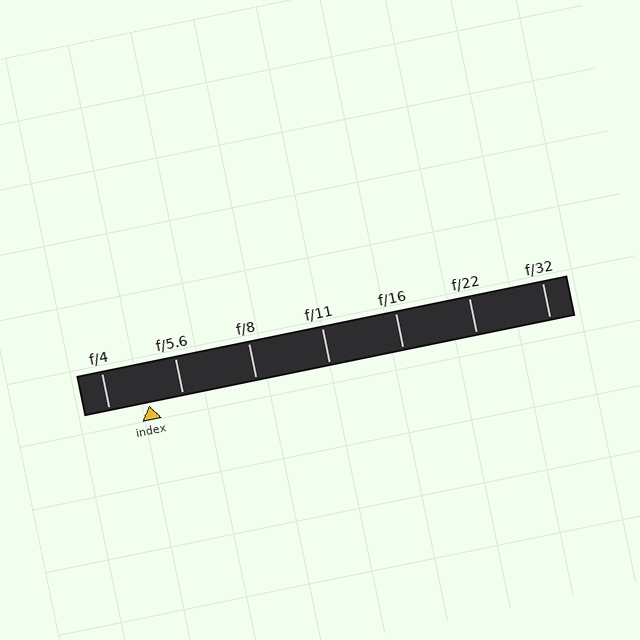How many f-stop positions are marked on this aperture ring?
There are 7 f-stop positions marked.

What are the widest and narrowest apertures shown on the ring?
The widest aperture shown is f/4 and the narrowest is f/32.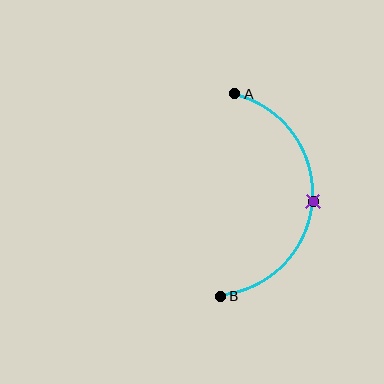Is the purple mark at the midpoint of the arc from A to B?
Yes. The purple mark lies on the arc at equal arc-length from both A and B — it is the arc midpoint.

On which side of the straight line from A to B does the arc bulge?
The arc bulges to the right of the straight line connecting A and B.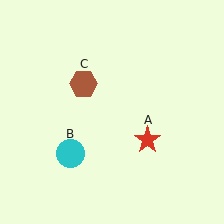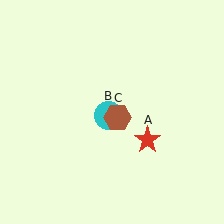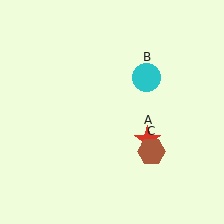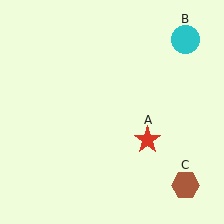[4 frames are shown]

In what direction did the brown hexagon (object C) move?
The brown hexagon (object C) moved down and to the right.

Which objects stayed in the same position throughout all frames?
Red star (object A) remained stationary.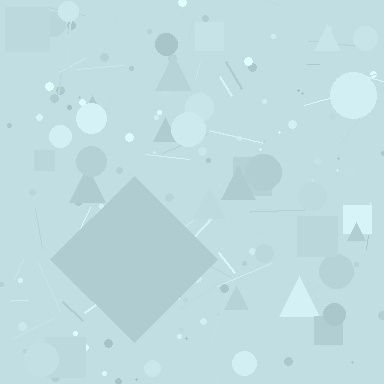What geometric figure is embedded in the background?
A diamond is embedded in the background.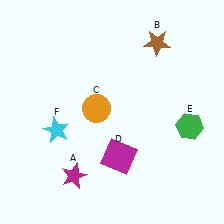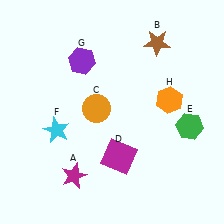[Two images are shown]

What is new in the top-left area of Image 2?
A purple hexagon (G) was added in the top-left area of Image 2.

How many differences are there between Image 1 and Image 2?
There are 2 differences between the two images.